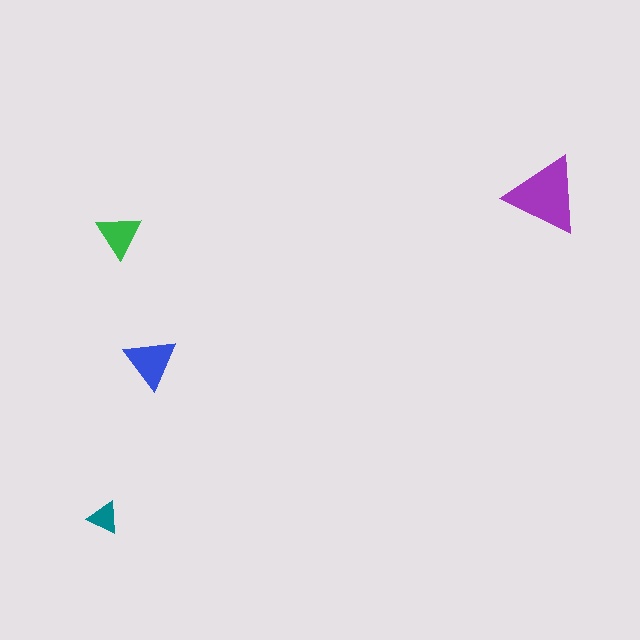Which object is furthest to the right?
The purple triangle is rightmost.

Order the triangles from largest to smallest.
the purple one, the blue one, the green one, the teal one.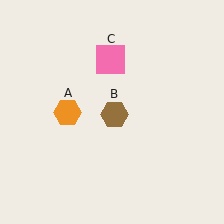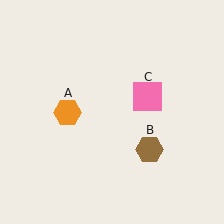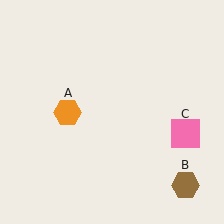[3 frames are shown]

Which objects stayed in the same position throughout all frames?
Orange hexagon (object A) remained stationary.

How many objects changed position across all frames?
2 objects changed position: brown hexagon (object B), pink square (object C).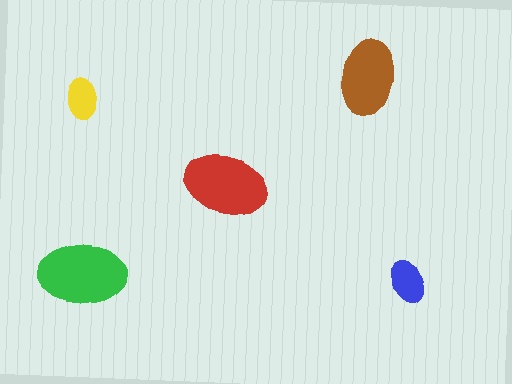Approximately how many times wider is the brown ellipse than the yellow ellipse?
About 2 times wider.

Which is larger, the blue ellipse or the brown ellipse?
The brown one.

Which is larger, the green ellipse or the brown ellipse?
The green one.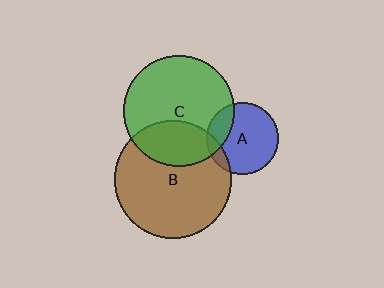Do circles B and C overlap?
Yes.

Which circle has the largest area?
Circle B (brown).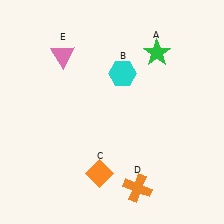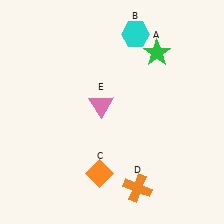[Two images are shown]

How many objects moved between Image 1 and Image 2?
2 objects moved between the two images.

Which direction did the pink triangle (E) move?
The pink triangle (E) moved down.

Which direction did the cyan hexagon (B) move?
The cyan hexagon (B) moved up.